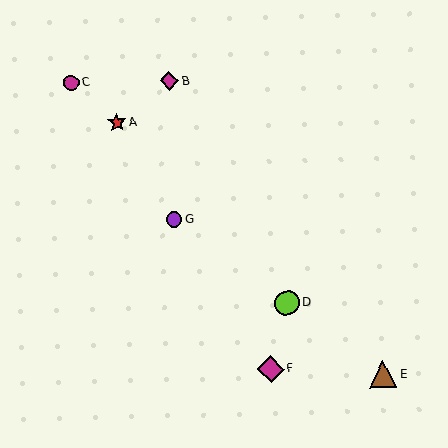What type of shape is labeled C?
Shape C is a magenta circle.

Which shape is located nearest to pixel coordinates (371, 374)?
The brown triangle (labeled E) at (383, 374) is nearest to that location.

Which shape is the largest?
The brown triangle (labeled E) is the largest.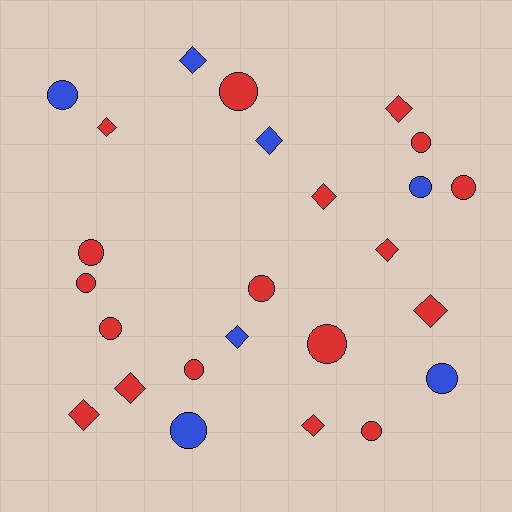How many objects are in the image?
There are 25 objects.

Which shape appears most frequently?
Circle, with 14 objects.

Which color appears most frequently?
Red, with 18 objects.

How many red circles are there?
There are 10 red circles.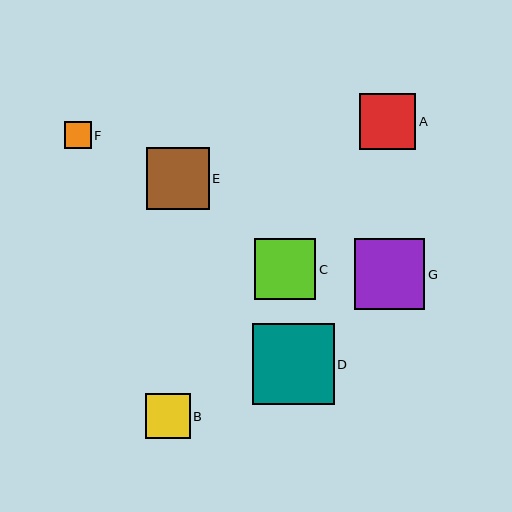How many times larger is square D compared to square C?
Square D is approximately 1.3 times the size of square C.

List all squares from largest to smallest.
From largest to smallest: D, G, E, C, A, B, F.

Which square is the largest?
Square D is the largest with a size of approximately 81 pixels.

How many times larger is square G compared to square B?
Square G is approximately 1.6 times the size of square B.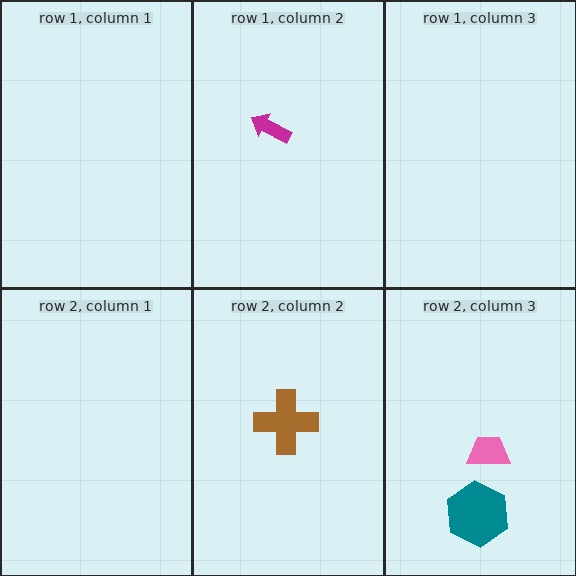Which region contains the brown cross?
The row 2, column 2 region.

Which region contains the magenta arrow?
The row 1, column 2 region.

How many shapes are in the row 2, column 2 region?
1.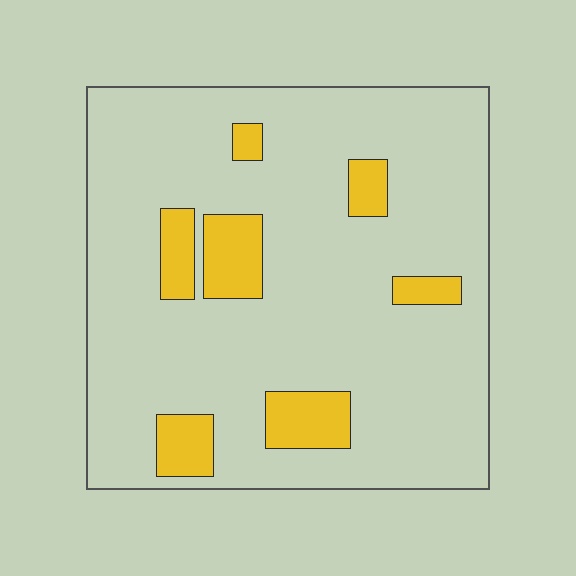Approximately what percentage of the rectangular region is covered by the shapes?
Approximately 15%.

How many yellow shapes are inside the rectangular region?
7.